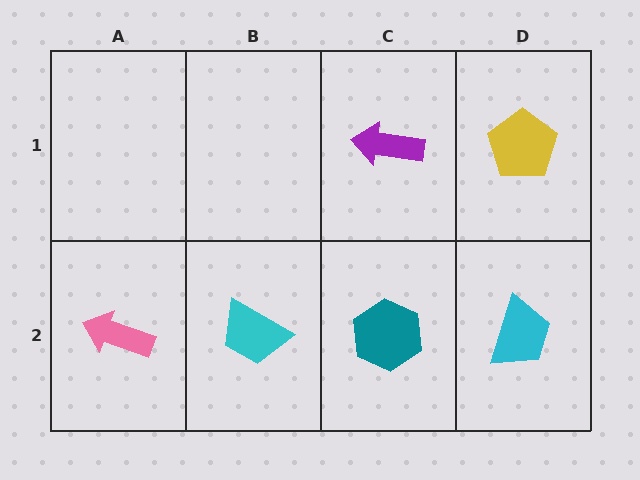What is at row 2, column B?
A cyan trapezoid.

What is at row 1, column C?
A purple arrow.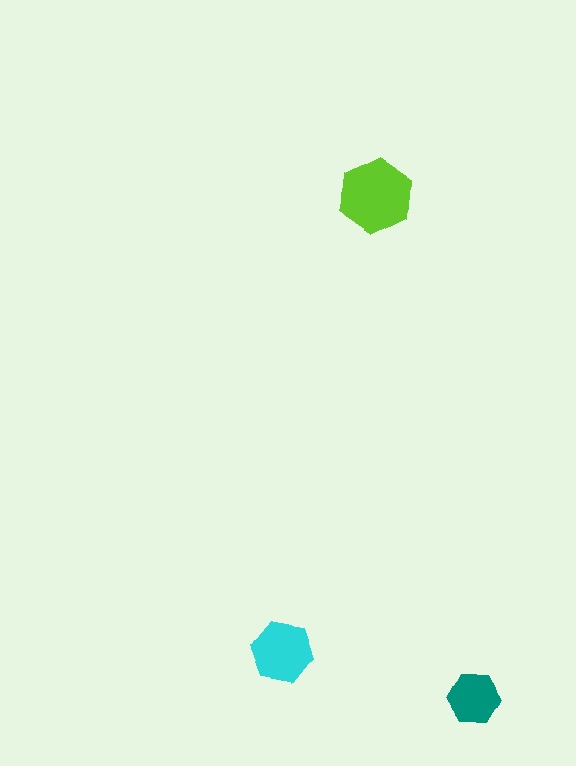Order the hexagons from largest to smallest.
the lime one, the cyan one, the teal one.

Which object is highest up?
The lime hexagon is topmost.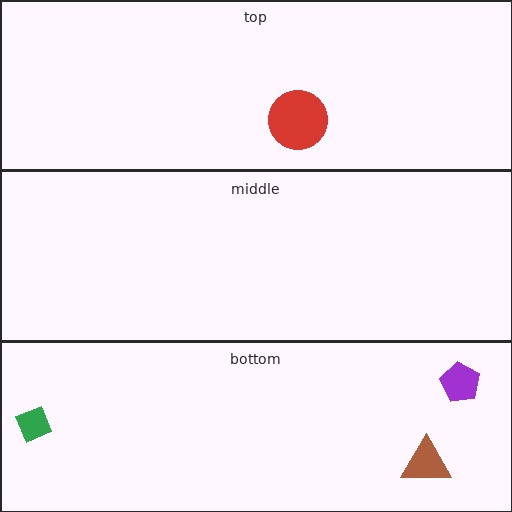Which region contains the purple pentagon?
The bottom region.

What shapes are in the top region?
The red circle.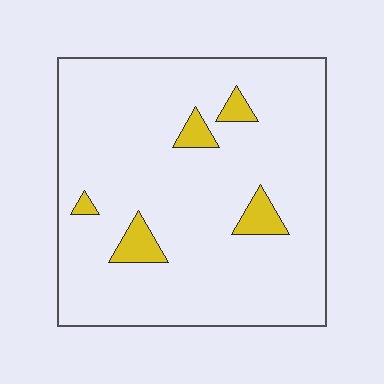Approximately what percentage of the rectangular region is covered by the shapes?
Approximately 5%.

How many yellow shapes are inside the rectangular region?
5.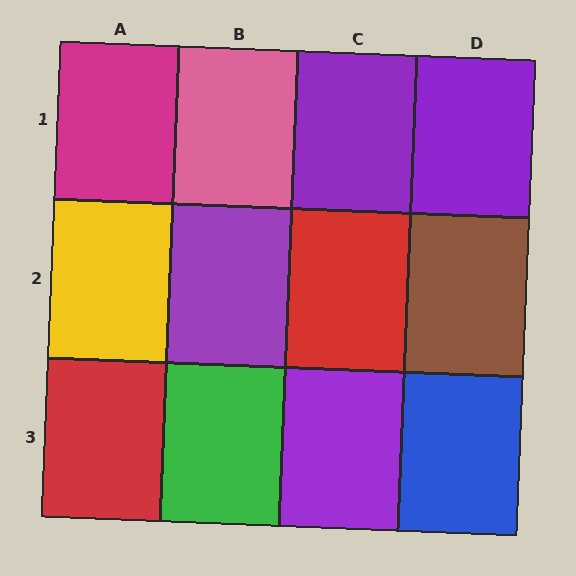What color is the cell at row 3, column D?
Blue.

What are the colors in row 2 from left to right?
Yellow, purple, red, brown.